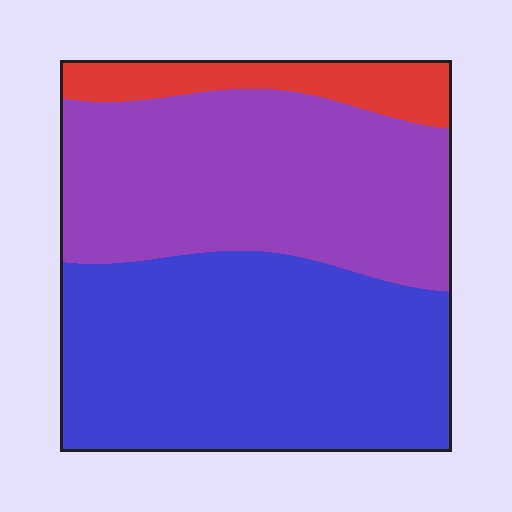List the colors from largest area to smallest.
From largest to smallest: blue, purple, red.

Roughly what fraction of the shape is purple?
Purple covers about 40% of the shape.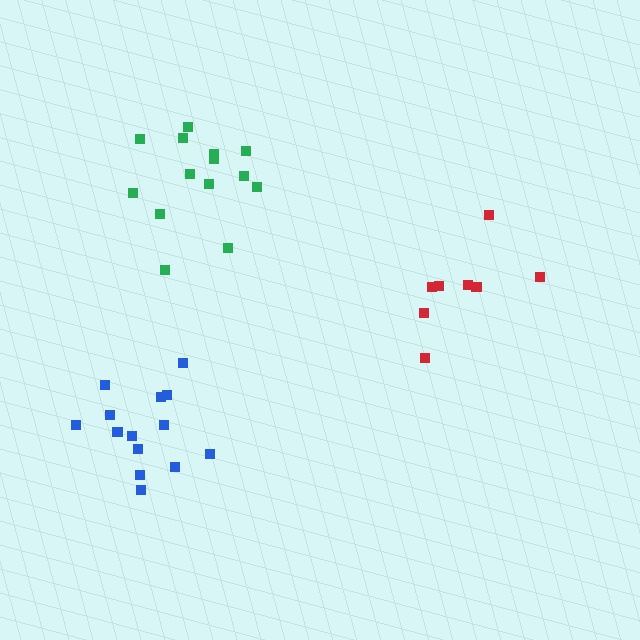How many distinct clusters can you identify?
There are 3 distinct clusters.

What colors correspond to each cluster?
The clusters are colored: green, blue, red.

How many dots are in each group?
Group 1: 14 dots, Group 2: 14 dots, Group 3: 8 dots (36 total).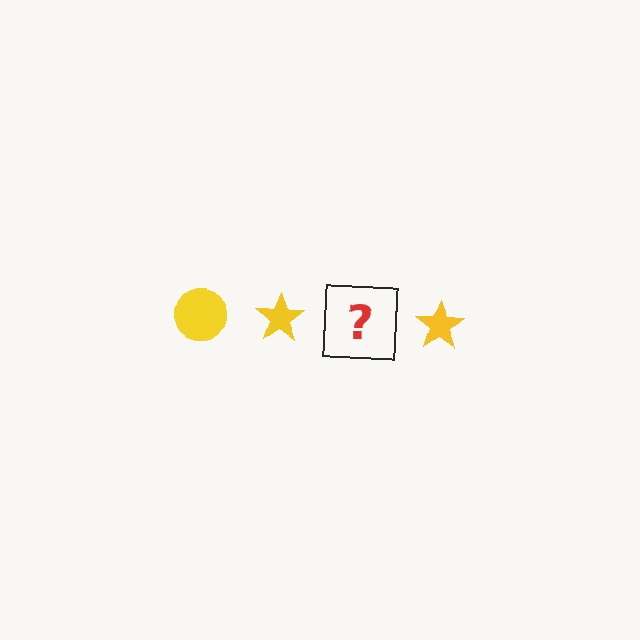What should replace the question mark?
The question mark should be replaced with a yellow circle.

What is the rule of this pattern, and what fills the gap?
The rule is that the pattern cycles through circle, star shapes in yellow. The gap should be filled with a yellow circle.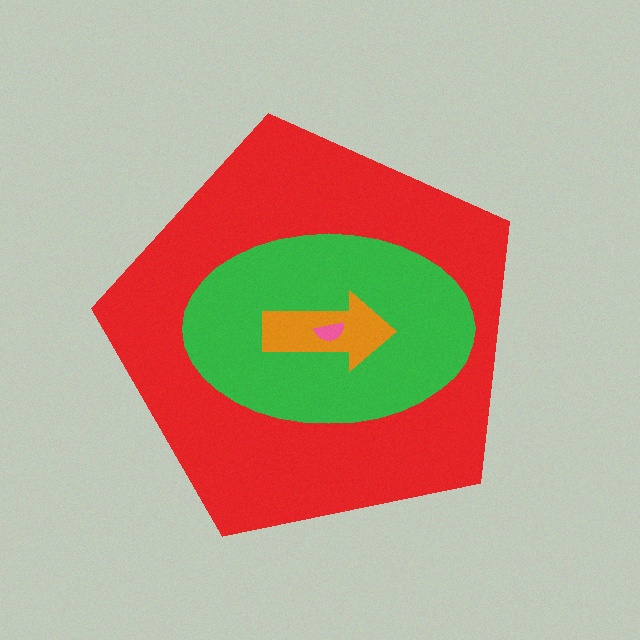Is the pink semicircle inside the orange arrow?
Yes.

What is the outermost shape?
The red pentagon.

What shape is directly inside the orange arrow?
The pink semicircle.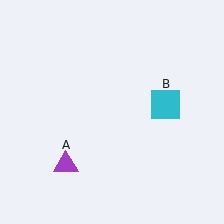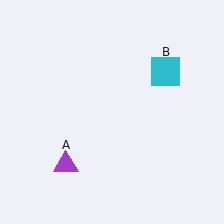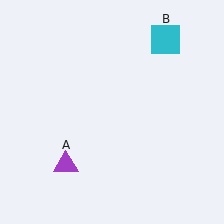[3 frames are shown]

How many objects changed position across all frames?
1 object changed position: cyan square (object B).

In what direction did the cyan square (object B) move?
The cyan square (object B) moved up.